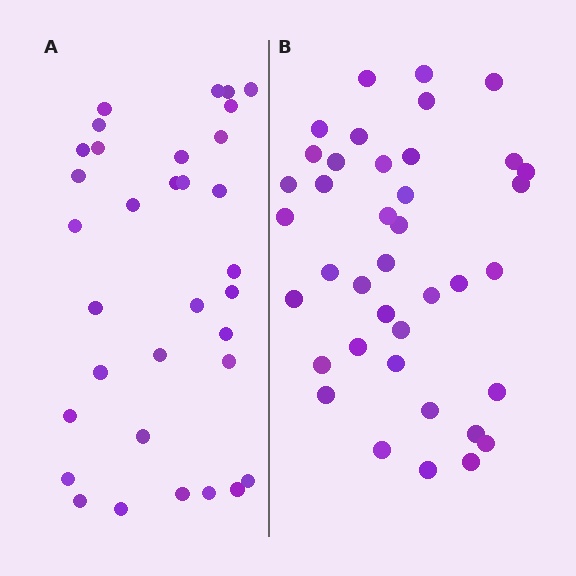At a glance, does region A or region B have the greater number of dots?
Region B (the right region) has more dots.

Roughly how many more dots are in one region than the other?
Region B has about 6 more dots than region A.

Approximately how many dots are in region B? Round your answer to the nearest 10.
About 40 dots. (The exact count is 39, which rounds to 40.)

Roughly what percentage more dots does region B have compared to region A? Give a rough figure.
About 20% more.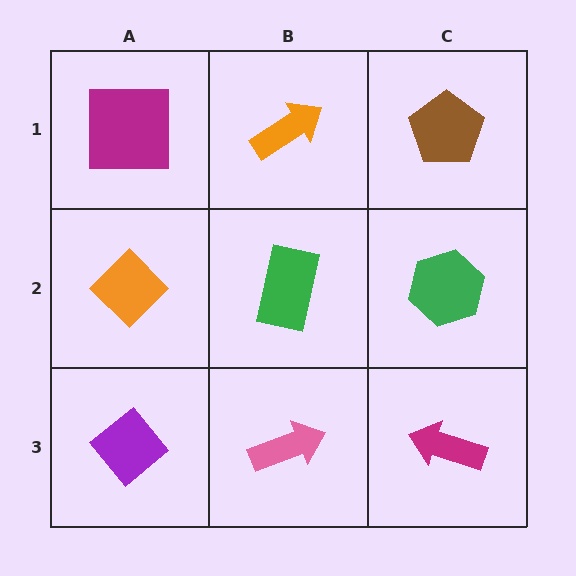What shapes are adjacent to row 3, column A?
An orange diamond (row 2, column A), a pink arrow (row 3, column B).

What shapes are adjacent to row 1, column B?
A green rectangle (row 2, column B), a magenta square (row 1, column A), a brown pentagon (row 1, column C).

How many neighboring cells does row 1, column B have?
3.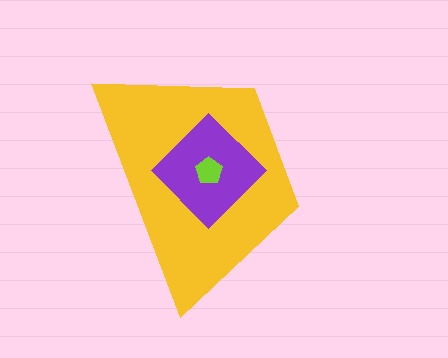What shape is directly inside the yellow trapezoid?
The purple diamond.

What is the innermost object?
The lime pentagon.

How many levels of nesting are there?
3.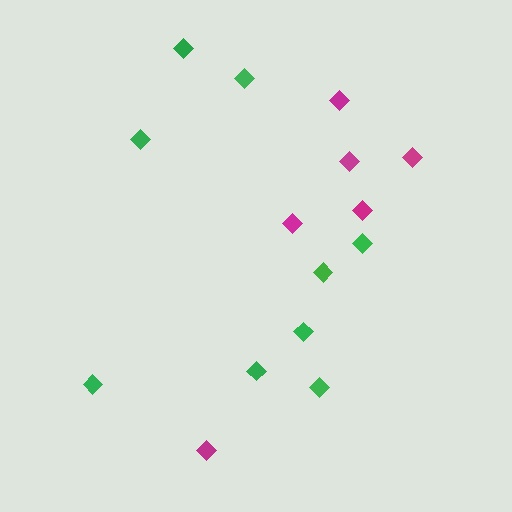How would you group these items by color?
There are 2 groups: one group of magenta diamonds (6) and one group of green diamonds (9).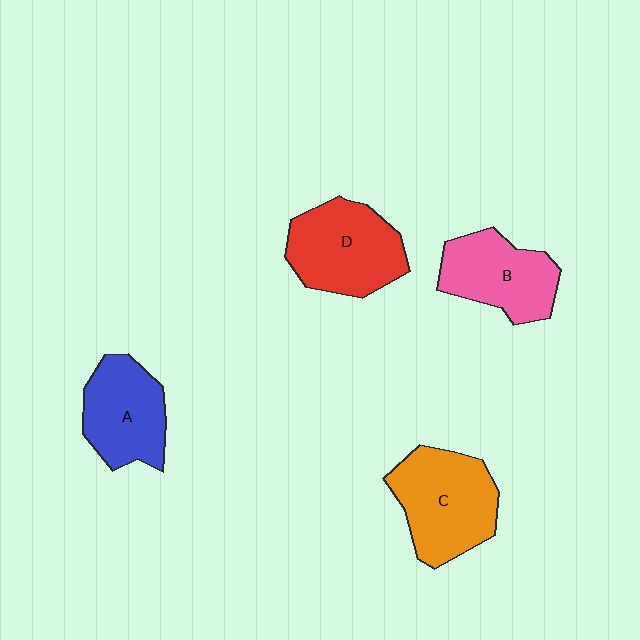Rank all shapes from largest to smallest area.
From largest to smallest: C (orange), D (red), B (pink), A (blue).